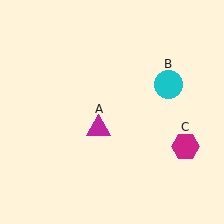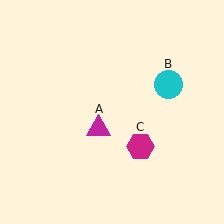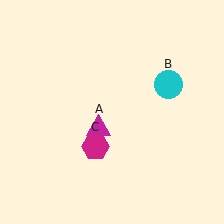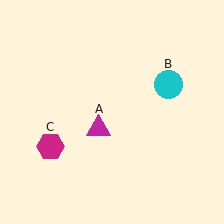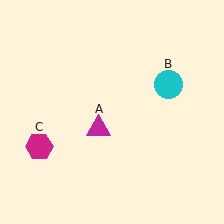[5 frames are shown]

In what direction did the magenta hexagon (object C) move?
The magenta hexagon (object C) moved left.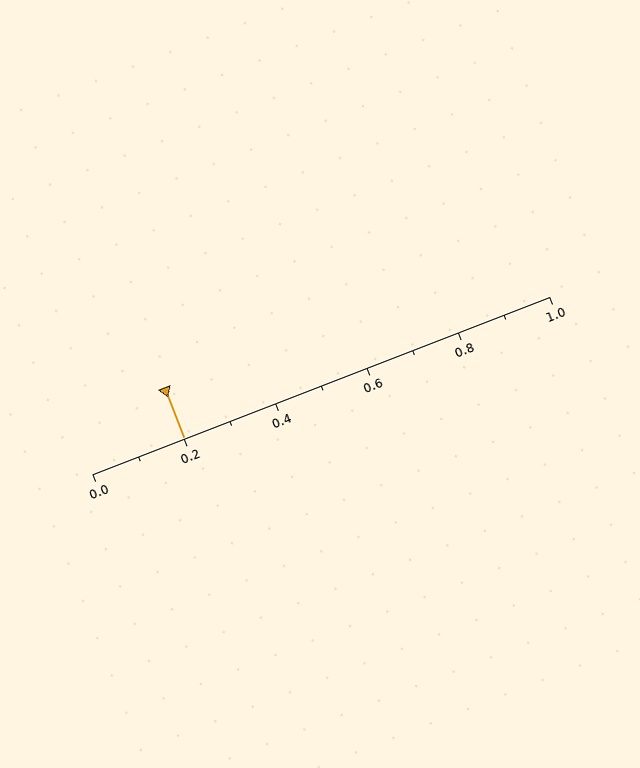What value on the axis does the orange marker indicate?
The marker indicates approximately 0.2.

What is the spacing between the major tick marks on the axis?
The major ticks are spaced 0.2 apart.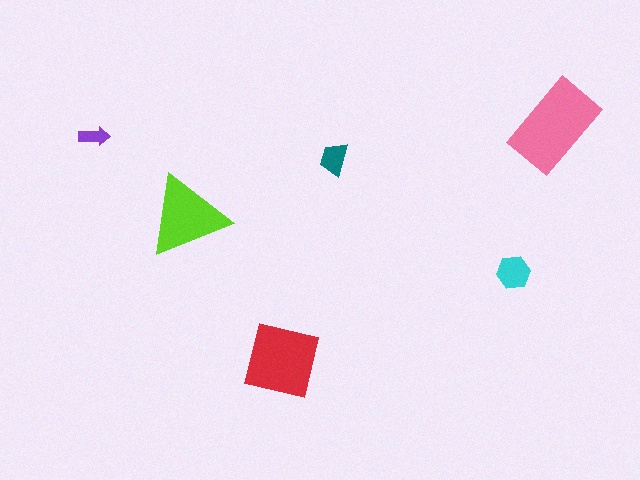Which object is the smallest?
The purple arrow.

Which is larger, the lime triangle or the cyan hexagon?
The lime triangle.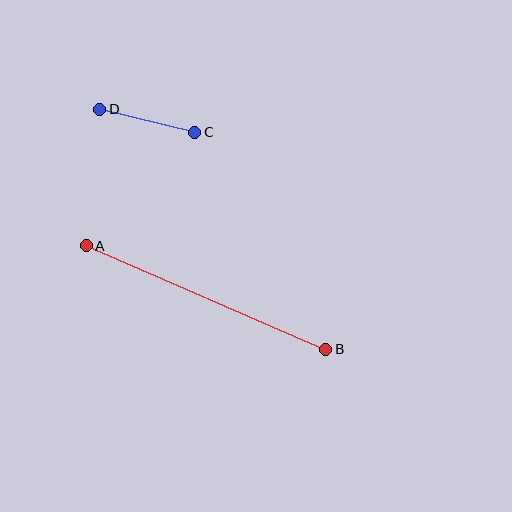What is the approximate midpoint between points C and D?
The midpoint is at approximately (147, 121) pixels.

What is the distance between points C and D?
The distance is approximately 98 pixels.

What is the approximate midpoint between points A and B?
The midpoint is at approximately (206, 297) pixels.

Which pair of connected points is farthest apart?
Points A and B are farthest apart.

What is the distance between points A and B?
The distance is approximately 261 pixels.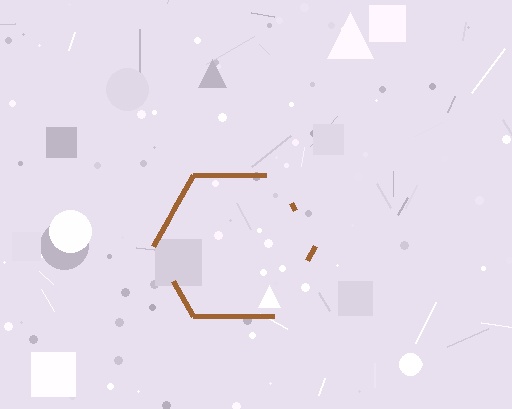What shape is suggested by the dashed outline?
The dashed outline suggests a hexagon.